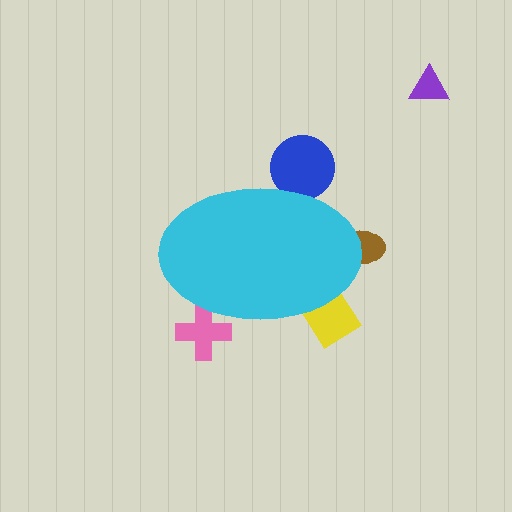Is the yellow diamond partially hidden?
Yes, the yellow diamond is partially hidden behind the cyan ellipse.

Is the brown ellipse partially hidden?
Yes, the brown ellipse is partially hidden behind the cyan ellipse.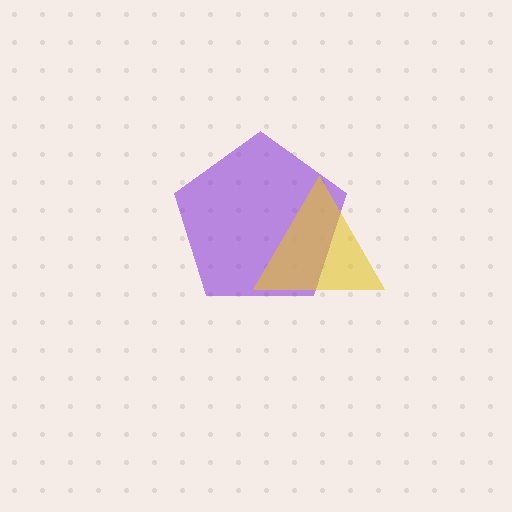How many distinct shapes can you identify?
There are 2 distinct shapes: a purple pentagon, a yellow triangle.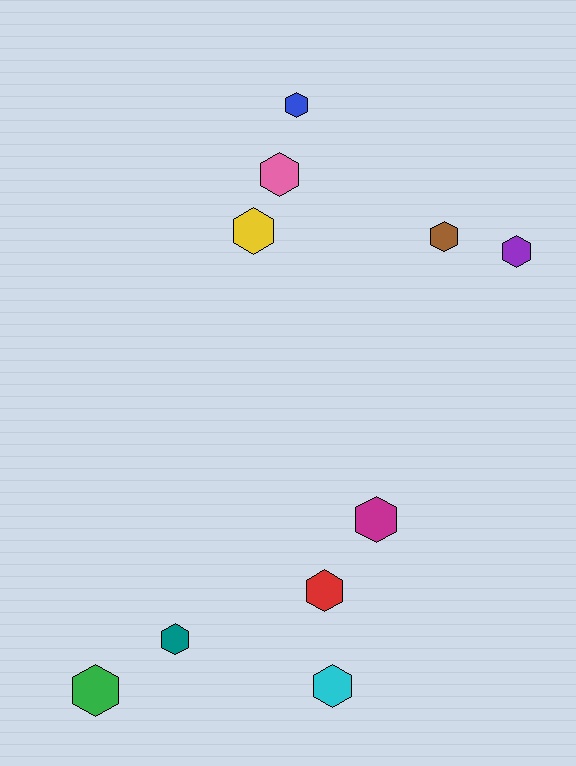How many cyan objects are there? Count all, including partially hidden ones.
There is 1 cyan object.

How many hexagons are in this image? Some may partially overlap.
There are 10 hexagons.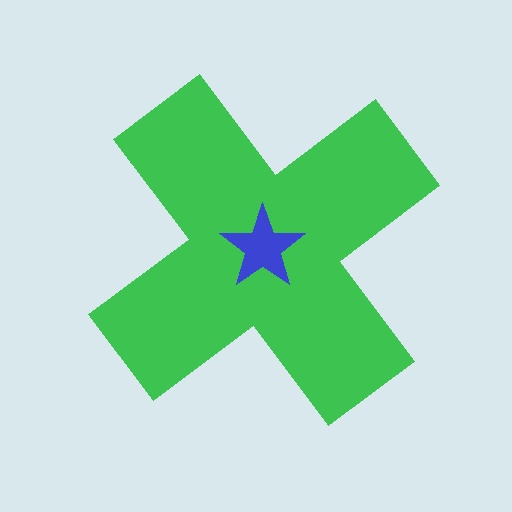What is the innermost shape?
The blue star.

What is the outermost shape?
The green cross.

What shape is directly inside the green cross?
The blue star.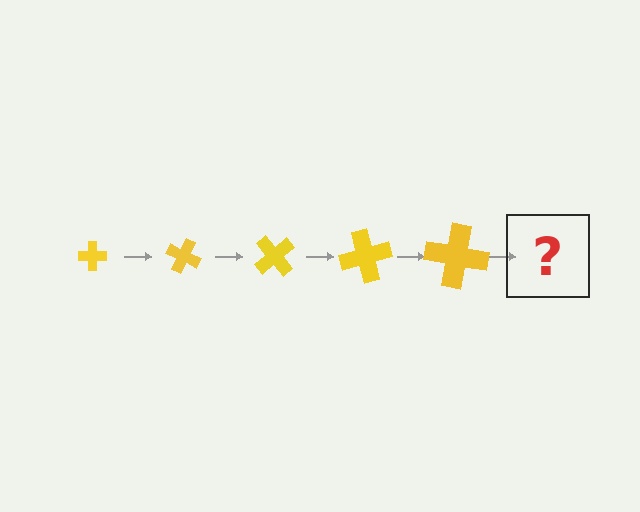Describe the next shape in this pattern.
It should be a cross, larger than the previous one and rotated 125 degrees from the start.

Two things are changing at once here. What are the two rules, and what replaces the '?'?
The two rules are that the cross grows larger each step and it rotates 25 degrees each step. The '?' should be a cross, larger than the previous one and rotated 125 degrees from the start.